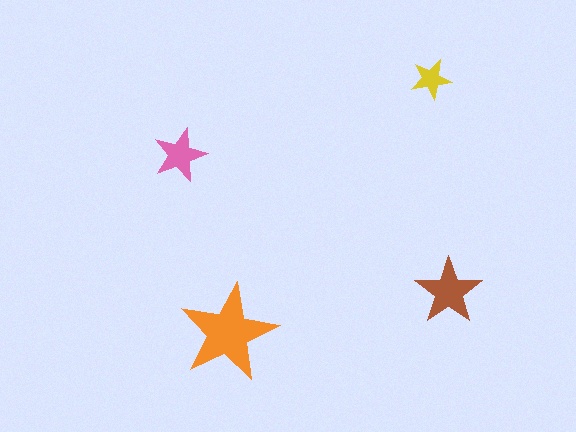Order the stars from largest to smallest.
the orange one, the brown one, the pink one, the yellow one.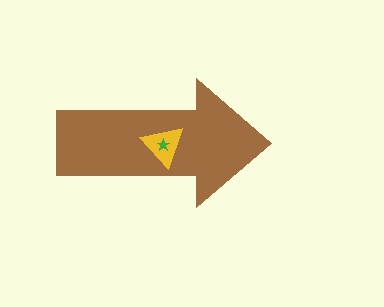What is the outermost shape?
The brown arrow.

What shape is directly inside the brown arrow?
The yellow triangle.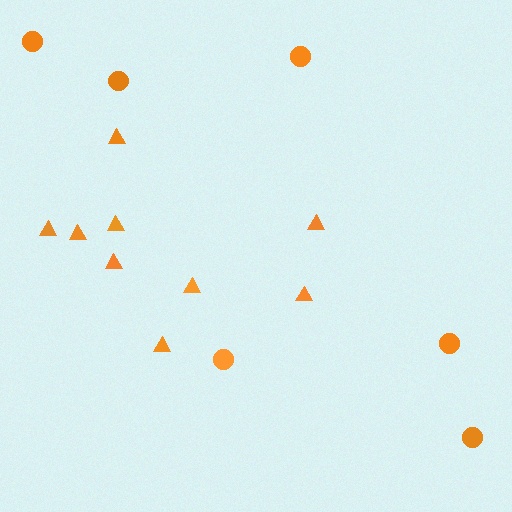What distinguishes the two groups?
There are 2 groups: one group of triangles (9) and one group of circles (6).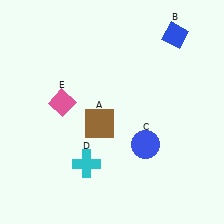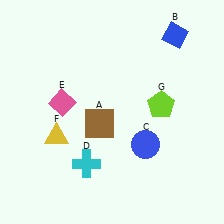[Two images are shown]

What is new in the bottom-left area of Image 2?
A yellow triangle (F) was added in the bottom-left area of Image 2.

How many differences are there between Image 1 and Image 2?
There are 2 differences between the two images.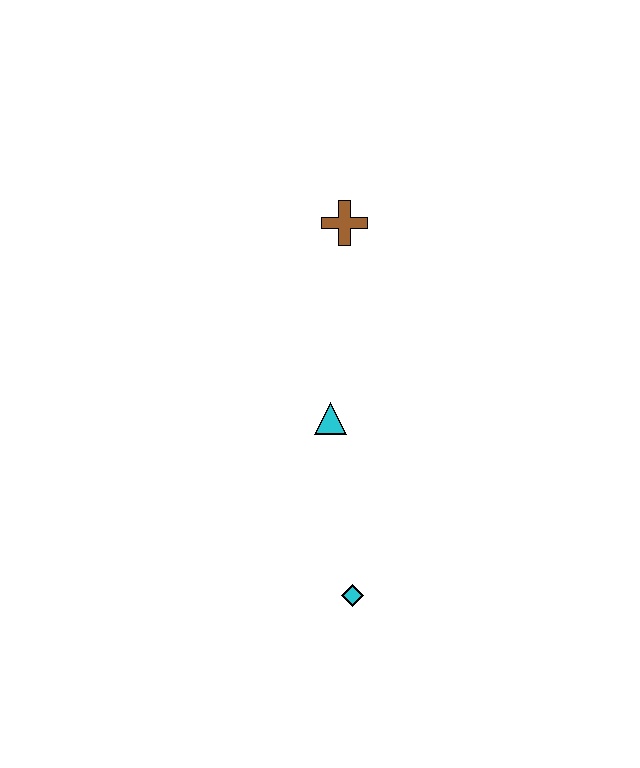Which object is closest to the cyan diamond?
The cyan triangle is closest to the cyan diamond.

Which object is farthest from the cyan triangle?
The brown cross is farthest from the cyan triangle.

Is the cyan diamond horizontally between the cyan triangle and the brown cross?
No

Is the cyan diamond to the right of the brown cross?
Yes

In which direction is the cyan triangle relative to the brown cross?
The cyan triangle is below the brown cross.